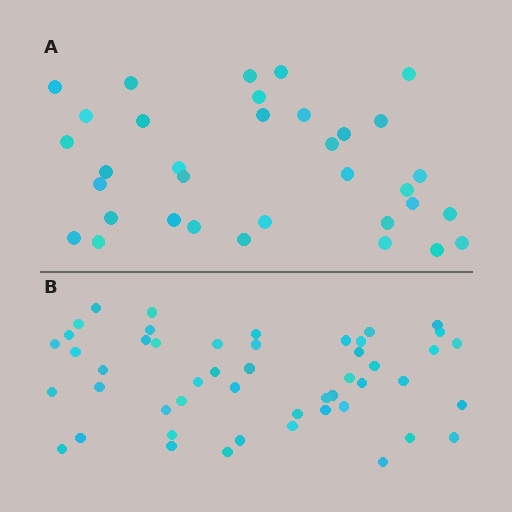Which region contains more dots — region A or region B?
Region B (the bottom region) has more dots.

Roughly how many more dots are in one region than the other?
Region B has approximately 15 more dots than region A.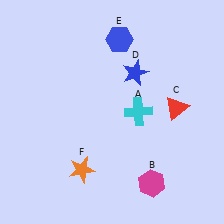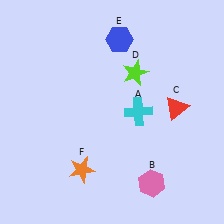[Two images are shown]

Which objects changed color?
B changed from magenta to pink. D changed from blue to lime.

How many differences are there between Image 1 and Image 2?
There are 2 differences between the two images.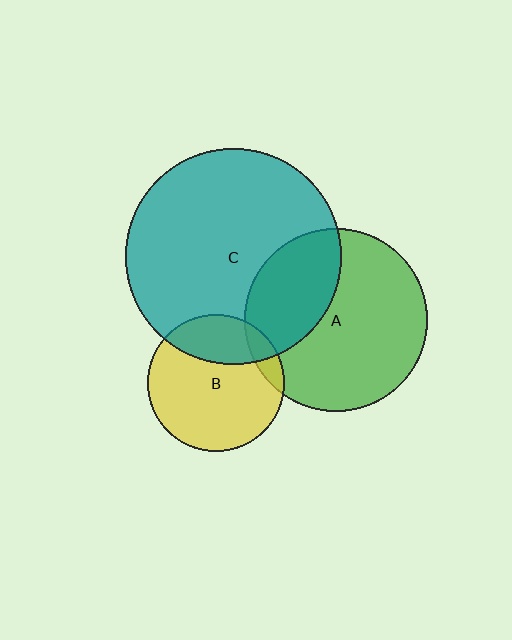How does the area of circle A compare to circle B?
Approximately 1.8 times.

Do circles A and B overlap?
Yes.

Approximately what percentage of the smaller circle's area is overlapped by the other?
Approximately 10%.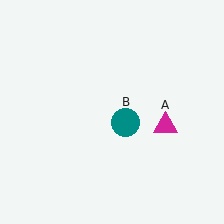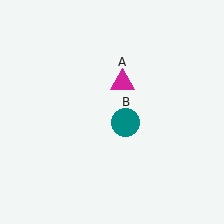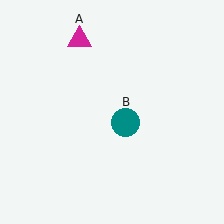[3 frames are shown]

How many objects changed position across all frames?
1 object changed position: magenta triangle (object A).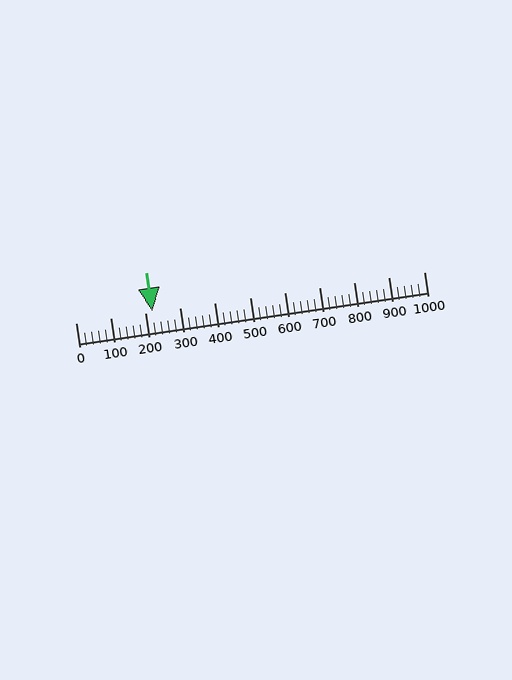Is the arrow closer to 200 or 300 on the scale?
The arrow is closer to 200.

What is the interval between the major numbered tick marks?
The major tick marks are spaced 100 units apart.